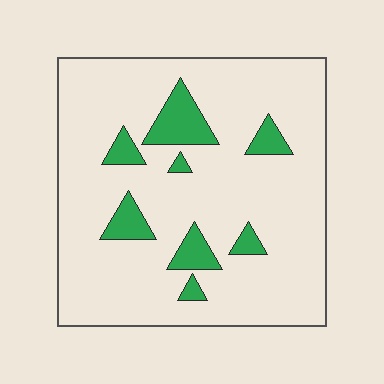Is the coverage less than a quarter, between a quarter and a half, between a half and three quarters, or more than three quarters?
Less than a quarter.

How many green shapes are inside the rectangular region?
8.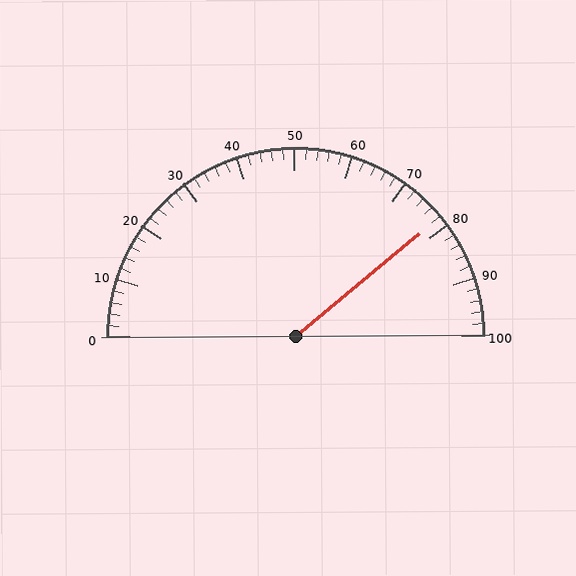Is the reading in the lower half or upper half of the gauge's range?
The reading is in the upper half of the range (0 to 100).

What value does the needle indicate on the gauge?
The needle indicates approximately 78.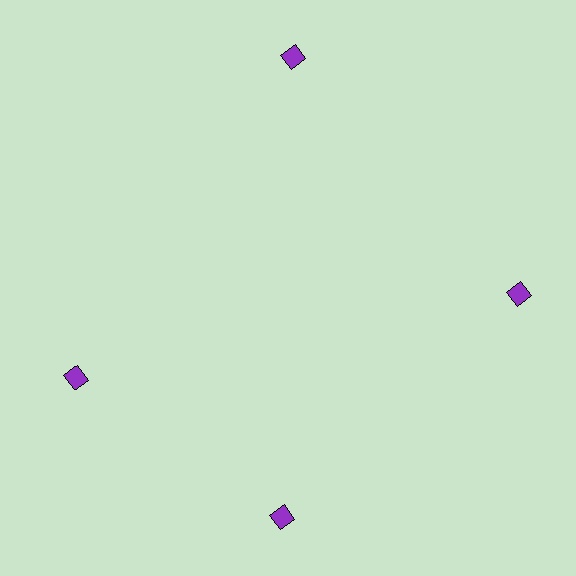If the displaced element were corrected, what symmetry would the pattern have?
It would have 4-fold rotational symmetry — the pattern would map onto itself every 90 degrees.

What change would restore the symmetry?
The symmetry would be restored by rotating it back into even spacing with its neighbors so that all 4 squares sit at equal angles and equal distance from the center.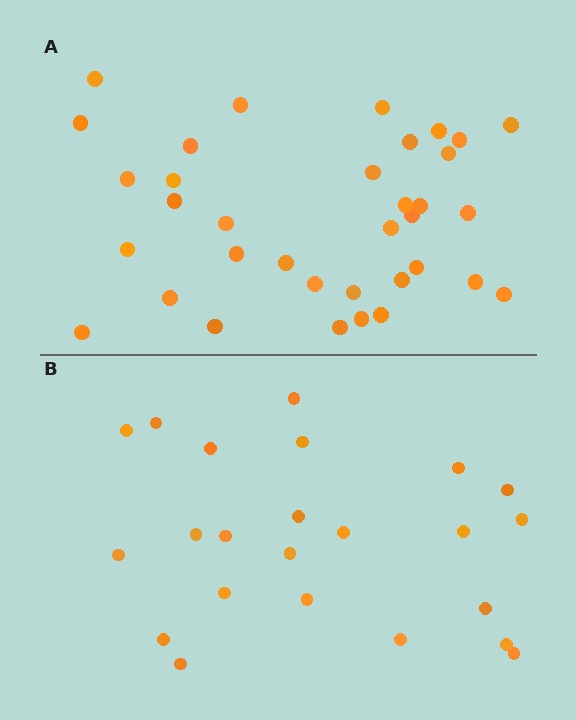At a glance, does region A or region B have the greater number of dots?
Region A (the top region) has more dots.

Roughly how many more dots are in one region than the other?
Region A has roughly 12 or so more dots than region B.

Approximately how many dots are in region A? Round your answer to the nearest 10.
About 40 dots. (The exact count is 35, which rounds to 40.)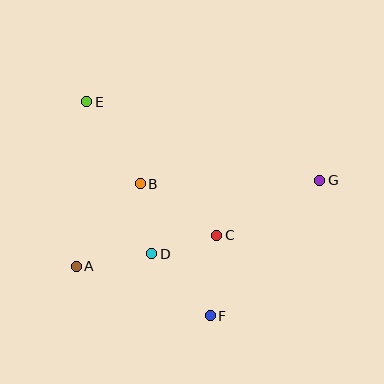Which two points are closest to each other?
Points C and D are closest to each other.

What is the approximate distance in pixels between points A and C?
The distance between A and C is approximately 144 pixels.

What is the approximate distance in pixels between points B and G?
The distance between B and G is approximately 180 pixels.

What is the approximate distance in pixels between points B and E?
The distance between B and E is approximately 98 pixels.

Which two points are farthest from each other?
Points A and G are farthest from each other.